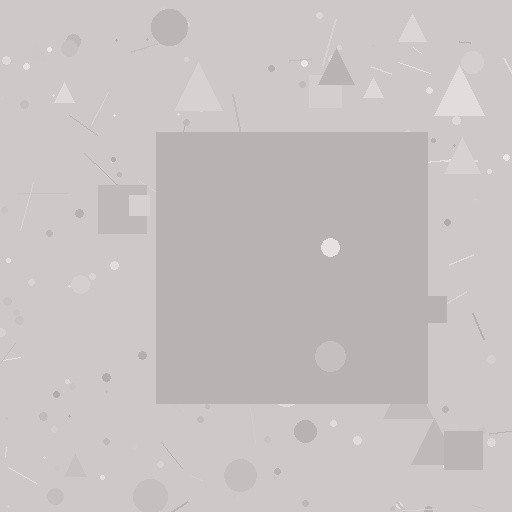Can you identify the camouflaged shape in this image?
The camouflaged shape is a square.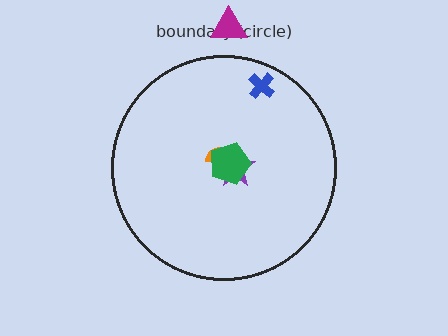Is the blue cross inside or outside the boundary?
Inside.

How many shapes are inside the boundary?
4 inside, 1 outside.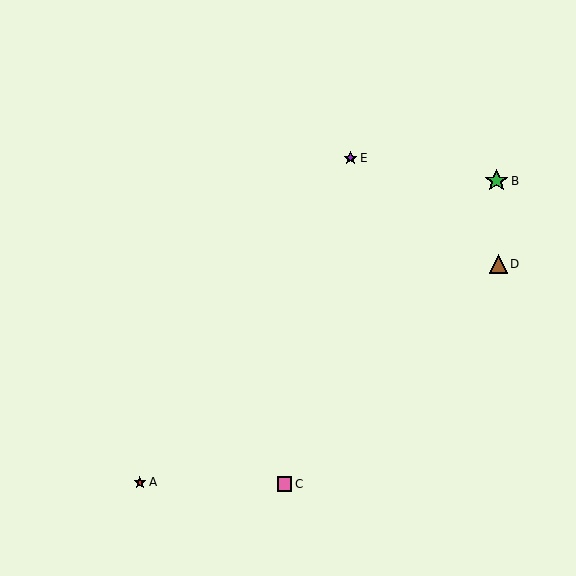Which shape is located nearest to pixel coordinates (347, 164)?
The purple star (labeled E) at (350, 158) is nearest to that location.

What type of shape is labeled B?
Shape B is a green star.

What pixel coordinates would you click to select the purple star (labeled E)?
Click at (350, 158) to select the purple star E.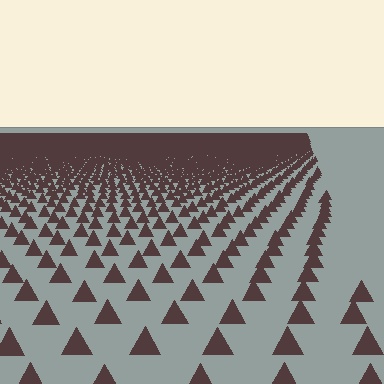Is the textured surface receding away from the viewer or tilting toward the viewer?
The surface is receding away from the viewer. Texture elements get smaller and denser toward the top.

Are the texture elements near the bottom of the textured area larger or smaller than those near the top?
Larger. Near the bottom, elements are closer to the viewer and appear at a bigger on-screen size.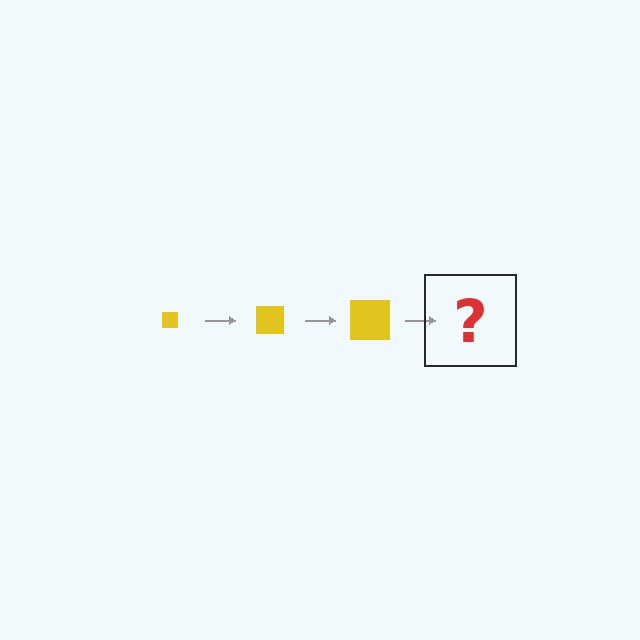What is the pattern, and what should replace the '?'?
The pattern is that the square gets progressively larger each step. The '?' should be a yellow square, larger than the previous one.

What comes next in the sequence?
The next element should be a yellow square, larger than the previous one.